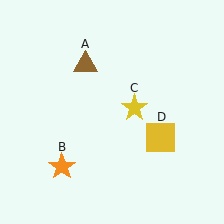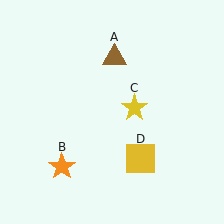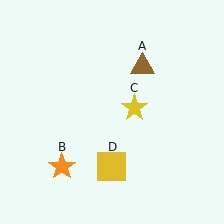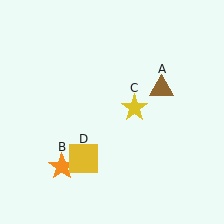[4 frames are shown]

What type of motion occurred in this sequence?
The brown triangle (object A), yellow square (object D) rotated clockwise around the center of the scene.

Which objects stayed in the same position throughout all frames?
Orange star (object B) and yellow star (object C) remained stationary.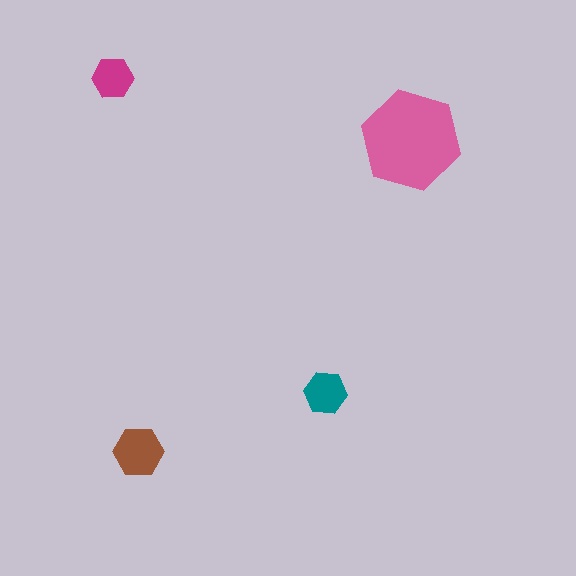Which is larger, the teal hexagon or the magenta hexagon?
The teal one.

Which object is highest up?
The magenta hexagon is topmost.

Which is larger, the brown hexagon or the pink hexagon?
The pink one.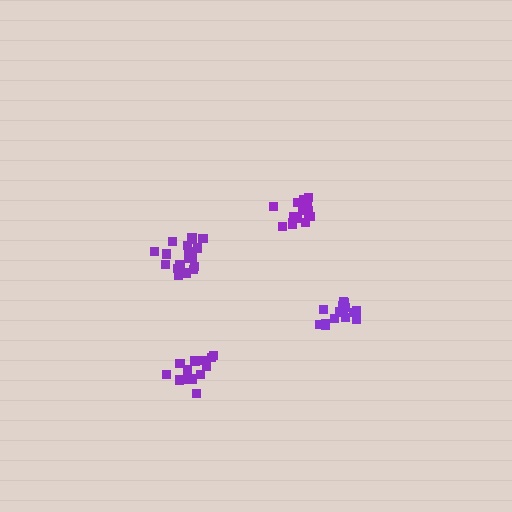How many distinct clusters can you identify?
There are 4 distinct clusters.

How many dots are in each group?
Group 1: 15 dots, Group 2: 19 dots, Group 3: 14 dots, Group 4: 15 dots (63 total).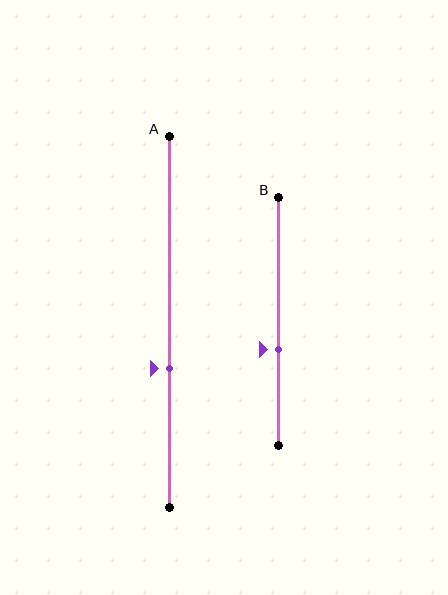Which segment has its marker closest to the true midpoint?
Segment B has its marker closest to the true midpoint.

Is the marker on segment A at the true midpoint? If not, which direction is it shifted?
No, the marker on segment A is shifted downward by about 13% of the segment length.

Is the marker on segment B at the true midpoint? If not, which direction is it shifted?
No, the marker on segment B is shifted downward by about 11% of the segment length.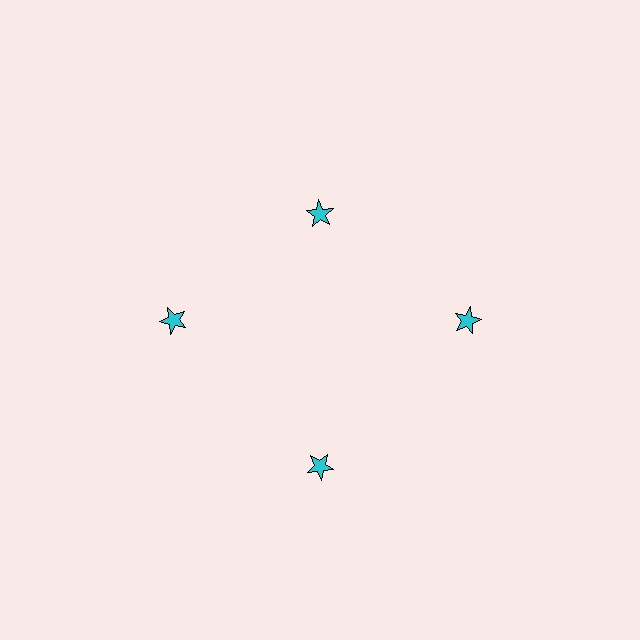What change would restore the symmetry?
The symmetry would be restored by moving it outward, back onto the ring so that all 4 stars sit at equal angles and equal distance from the center.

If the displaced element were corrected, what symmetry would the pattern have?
It would have 4-fold rotational symmetry — the pattern would map onto itself every 90 degrees.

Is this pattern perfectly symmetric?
No. The 4 cyan stars are arranged in a ring, but one element near the 12 o'clock position is pulled inward toward the center, breaking the 4-fold rotational symmetry.